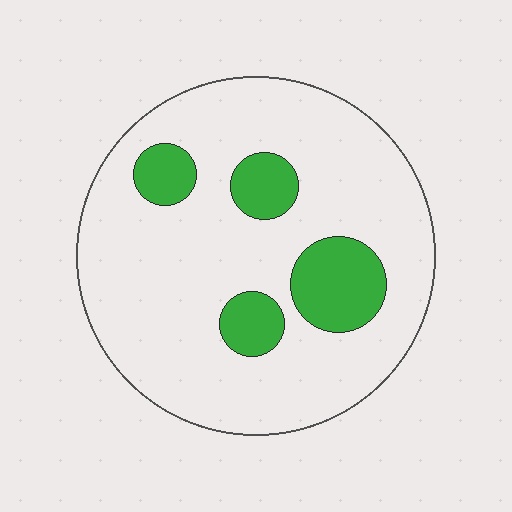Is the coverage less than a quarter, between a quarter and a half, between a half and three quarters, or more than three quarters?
Less than a quarter.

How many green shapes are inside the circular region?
4.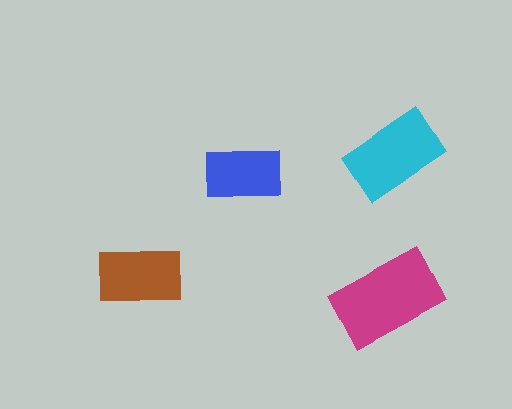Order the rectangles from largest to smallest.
the magenta one, the cyan one, the brown one, the blue one.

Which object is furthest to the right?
The cyan rectangle is rightmost.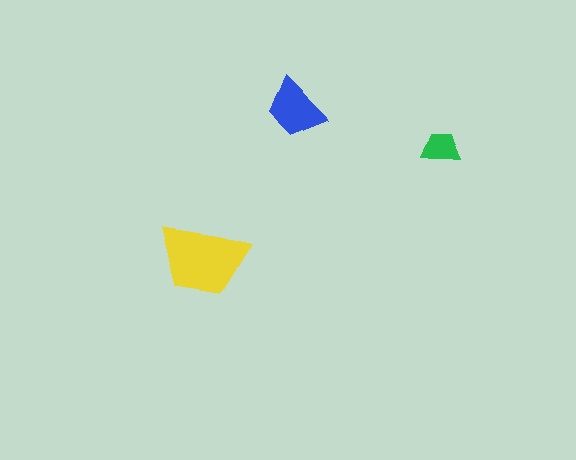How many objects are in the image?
There are 3 objects in the image.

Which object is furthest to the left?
The yellow trapezoid is leftmost.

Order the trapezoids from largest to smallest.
the yellow one, the blue one, the green one.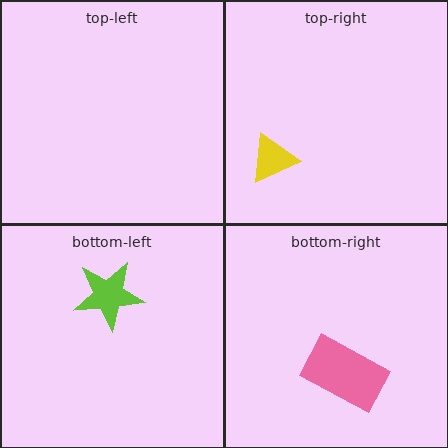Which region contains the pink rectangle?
The bottom-right region.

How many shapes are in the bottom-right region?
1.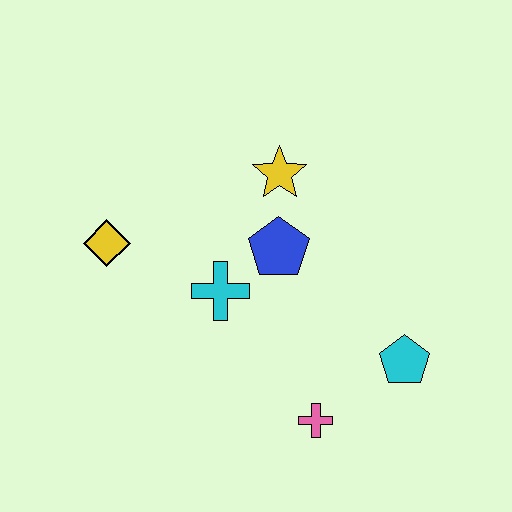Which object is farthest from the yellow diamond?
The cyan pentagon is farthest from the yellow diamond.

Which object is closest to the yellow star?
The blue pentagon is closest to the yellow star.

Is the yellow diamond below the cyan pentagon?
No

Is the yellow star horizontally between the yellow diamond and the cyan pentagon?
Yes